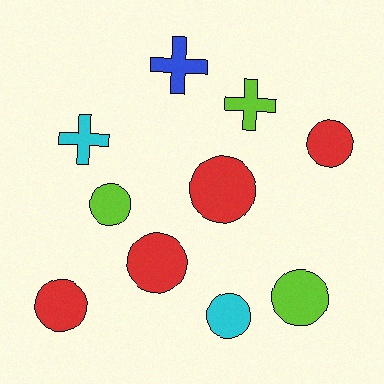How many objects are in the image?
There are 10 objects.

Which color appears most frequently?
Red, with 4 objects.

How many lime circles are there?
There are 2 lime circles.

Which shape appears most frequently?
Circle, with 7 objects.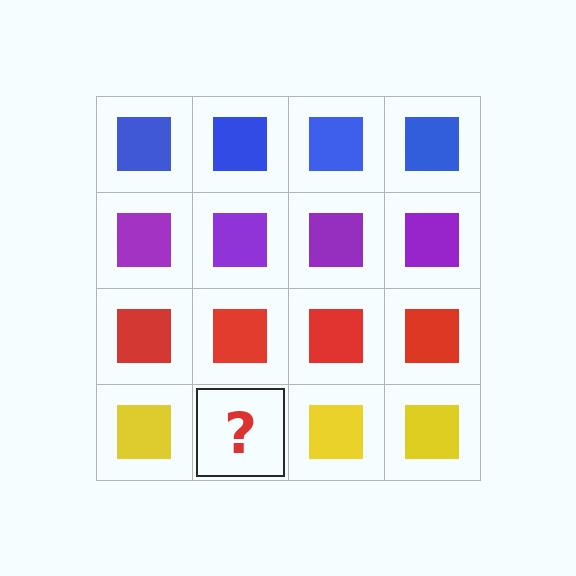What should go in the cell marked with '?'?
The missing cell should contain a yellow square.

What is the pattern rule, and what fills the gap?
The rule is that each row has a consistent color. The gap should be filled with a yellow square.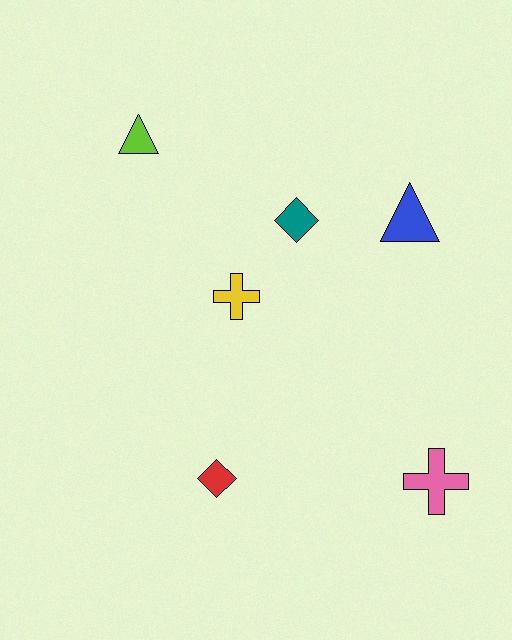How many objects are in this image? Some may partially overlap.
There are 6 objects.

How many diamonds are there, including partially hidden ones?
There are 2 diamonds.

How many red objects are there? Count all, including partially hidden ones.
There is 1 red object.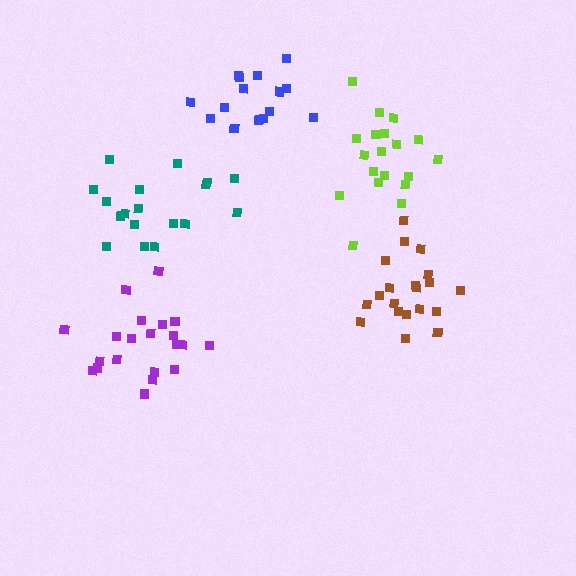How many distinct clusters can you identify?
There are 5 distinct clusters.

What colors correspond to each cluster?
The clusters are colored: purple, blue, brown, teal, lime.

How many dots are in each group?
Group 1: 21 dots, Group 2: 16 dots, Group 3: 20 dots, Group 4: 18 dots, Group 5: 19 dots (94 total).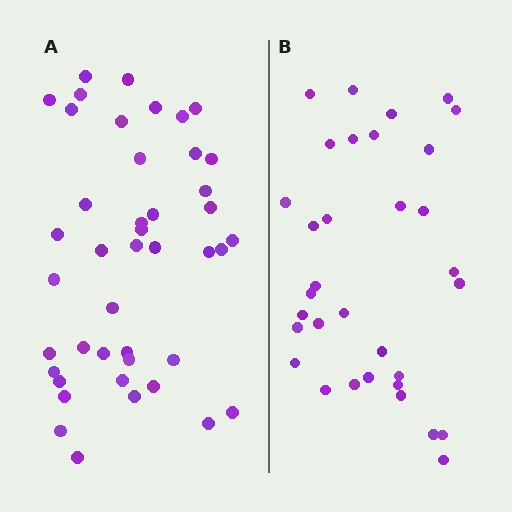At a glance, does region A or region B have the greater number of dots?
Region A (the left region) has more dots.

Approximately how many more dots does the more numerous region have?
Region A has roughly 10 or so more dots than region B.